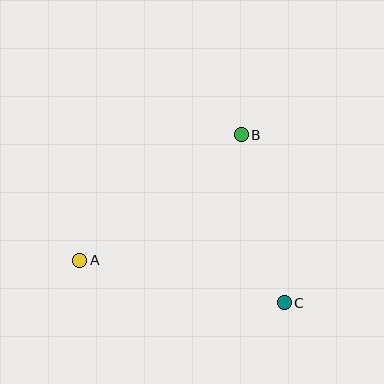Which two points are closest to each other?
Points B and C are closest to each other.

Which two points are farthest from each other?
Points A and C are farthest from each other.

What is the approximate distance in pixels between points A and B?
The distance between A and B is approximately 204 pixels.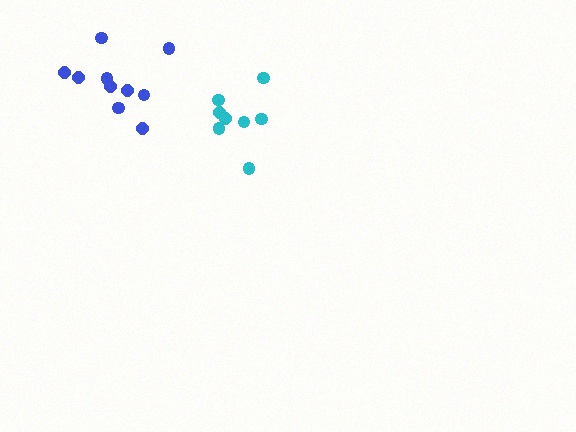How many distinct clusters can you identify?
There are 2 distinct clusters.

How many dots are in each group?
Group 1: 8 dots, Group 2: 10 dots (18 total).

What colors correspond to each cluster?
The clusters are colored: cyan, blue.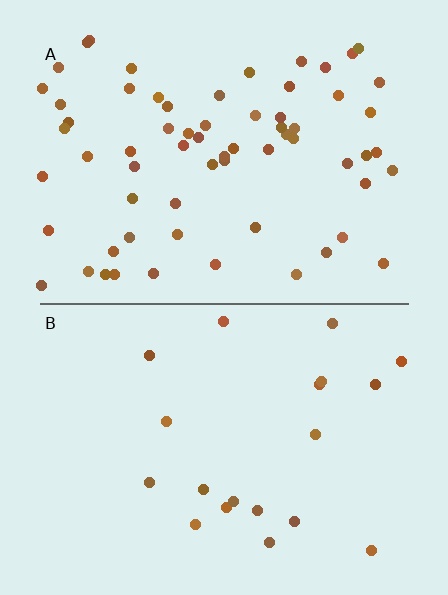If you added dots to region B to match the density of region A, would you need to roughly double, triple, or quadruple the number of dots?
Approximately triple.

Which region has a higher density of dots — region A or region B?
A (the top).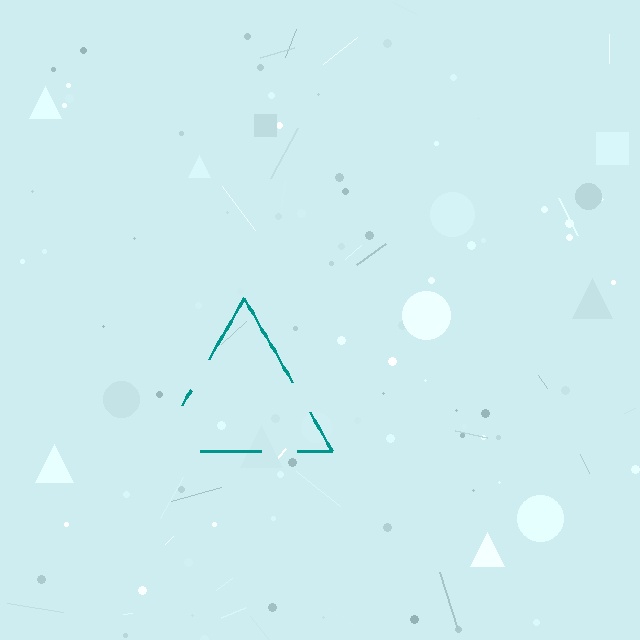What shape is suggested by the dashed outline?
The dashed outline suggests a triangle.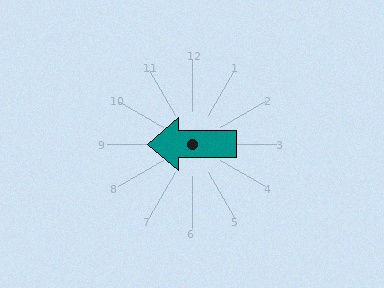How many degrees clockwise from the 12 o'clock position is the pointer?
Approximately 270 degrees.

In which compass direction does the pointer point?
West.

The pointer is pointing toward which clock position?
Roughly 9 o'clock.